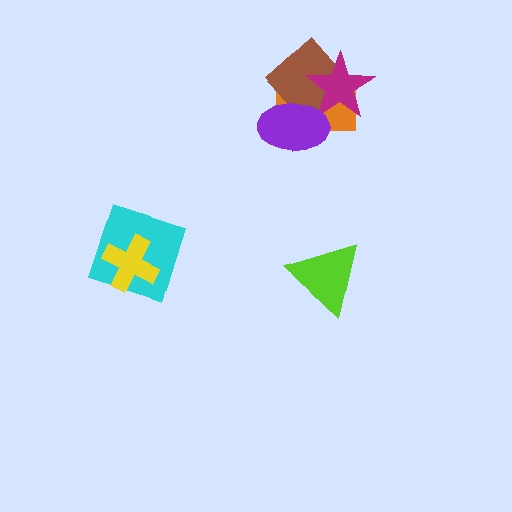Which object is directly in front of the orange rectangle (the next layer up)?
The brown diamond is directly in front of the orange rectangle.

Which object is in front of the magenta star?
The purple ellipse is in front of the magenta star.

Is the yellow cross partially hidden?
No, no other shape covers it.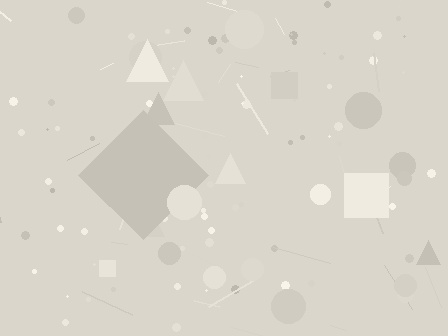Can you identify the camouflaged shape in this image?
The camouflaged shape is a diamond.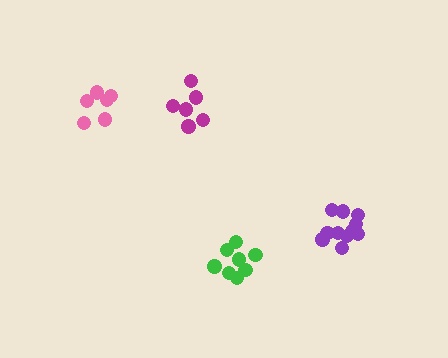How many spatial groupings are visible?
There are 4 spatial groupings.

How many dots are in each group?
Group 1: 6 dots, Group 2: 8 dots, Group 3: 6 dots, Group 4: 11 dots (31 total).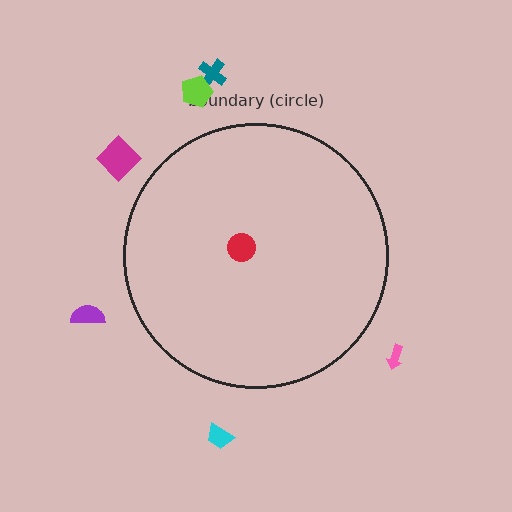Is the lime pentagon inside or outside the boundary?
Outside.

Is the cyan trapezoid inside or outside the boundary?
Outside.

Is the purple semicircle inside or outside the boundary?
Outside.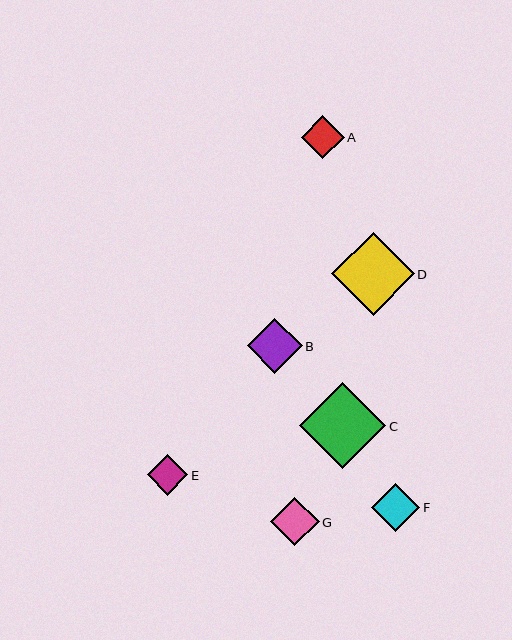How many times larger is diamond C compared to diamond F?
Diamond C is approximately 1.8 times the size of diamond F.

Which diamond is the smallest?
Diamond E is the smallest with a size of approximately 40 pixels.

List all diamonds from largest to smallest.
From largest to smallest: C, D, B, G, F, A, E.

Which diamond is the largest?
Diamond C is the largest with a size of approximately 86 pixels.